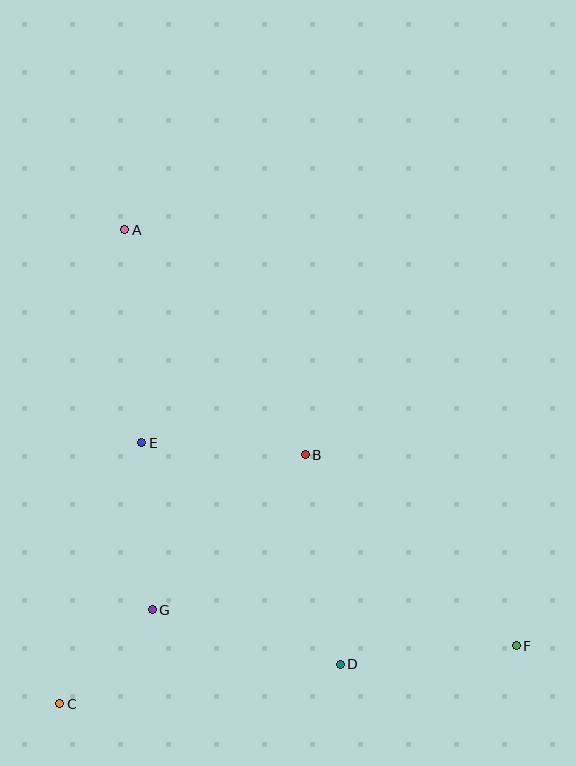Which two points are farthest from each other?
Points A and F are farthest from each other.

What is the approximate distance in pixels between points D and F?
The distance between D and F is approximately 177 pixels.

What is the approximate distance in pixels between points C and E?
The distance between C and E is approximately 273 pixels.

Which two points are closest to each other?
Points C and G are closest to each other.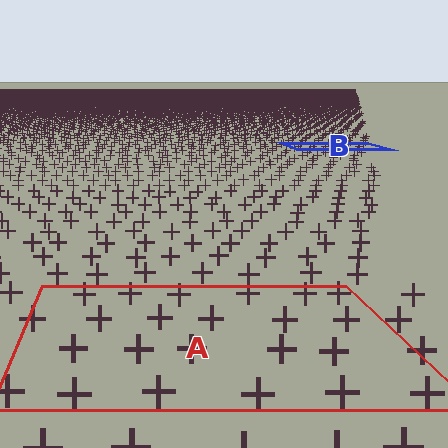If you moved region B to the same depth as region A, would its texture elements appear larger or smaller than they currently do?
They would appear larger. At a closer depth, the same texture elements are projected at a bigger on-screen size.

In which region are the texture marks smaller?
The texture marks are smaller in region B, because it is farther away.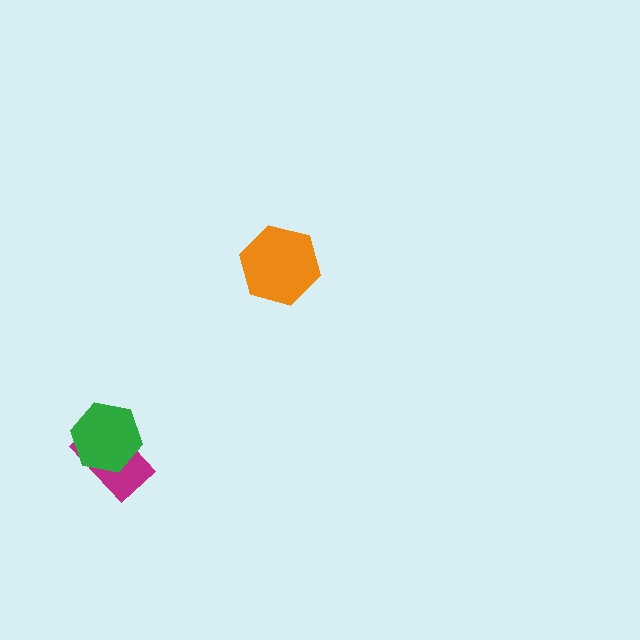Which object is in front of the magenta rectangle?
The green hexagon is in front of the magenta rectangle.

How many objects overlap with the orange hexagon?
0 objects overlap with the orange hexagon.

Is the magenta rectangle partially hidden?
Yes, it is partially covered by another shape.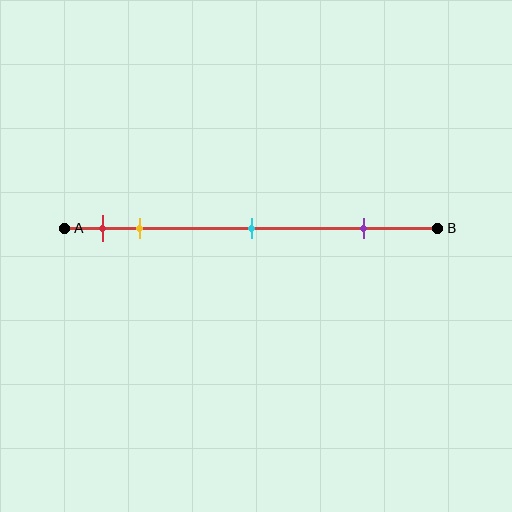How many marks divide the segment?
There are 4 marks dividing the segment.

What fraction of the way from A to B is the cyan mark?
The cyan mark is approximately 50% (0.5) of the way from A to B.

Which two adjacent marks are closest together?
The red and yellow marks are the closest adjacent pair.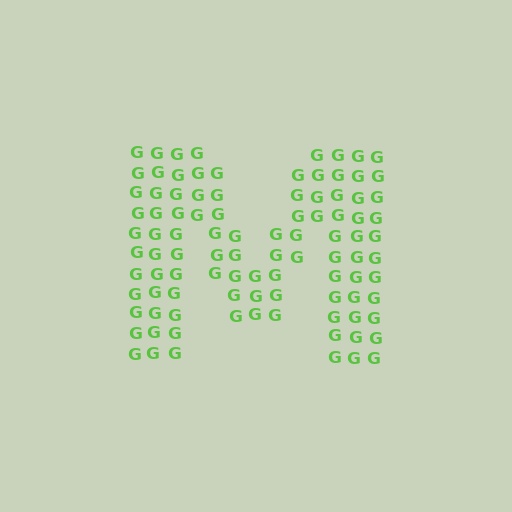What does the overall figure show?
The overall figure shows the letter M.